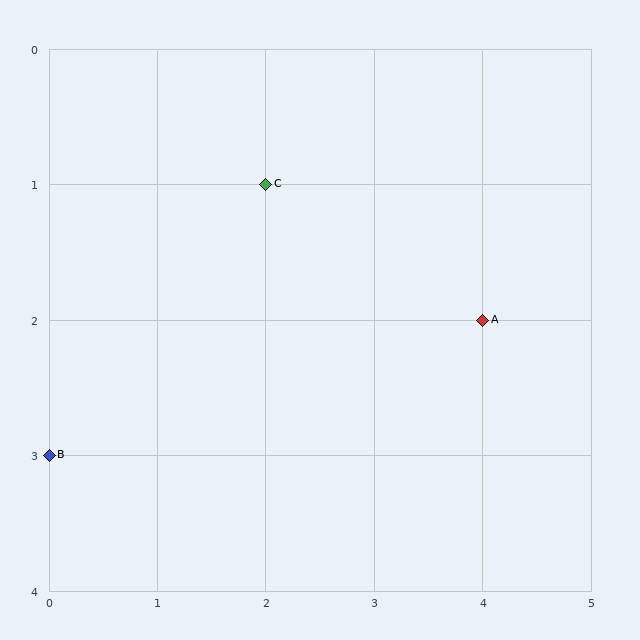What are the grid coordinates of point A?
Point A is at grid coordinates (4, 2).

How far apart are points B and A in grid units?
Points B and A are 4 columns and 1 row apart (about 4.1 grid units diagonally).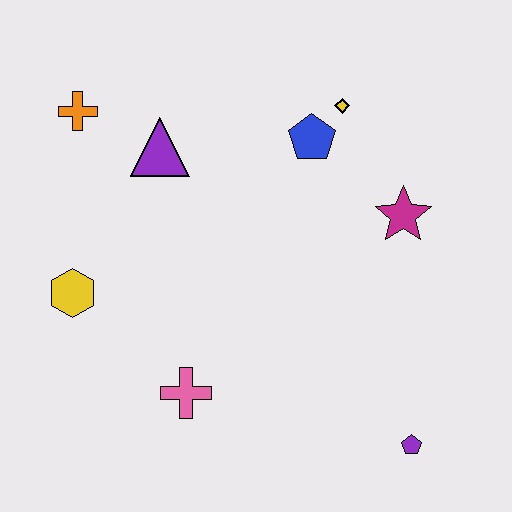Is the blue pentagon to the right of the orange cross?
Yes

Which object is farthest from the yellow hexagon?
The purple pentagon is farthest from the yellow hexagon.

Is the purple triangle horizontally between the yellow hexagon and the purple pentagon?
Yes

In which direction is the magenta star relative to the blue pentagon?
The magenta star is to the right of the blue pentagon.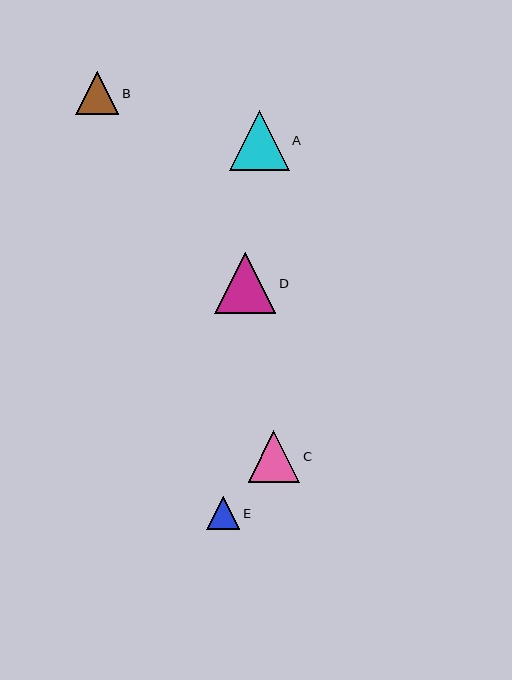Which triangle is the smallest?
Triangle E is the smallest with a size of approximately 33 pixels.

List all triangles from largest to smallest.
From largest to smallest: D, A, C, B, E.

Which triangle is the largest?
Triangle D is the largest with a size of approximately 61 pixels.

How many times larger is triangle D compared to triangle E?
Triangle D is approximately 1.8 times the size of triangle E.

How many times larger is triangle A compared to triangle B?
Triangle A is approximately 1.4 times the size of triangle B.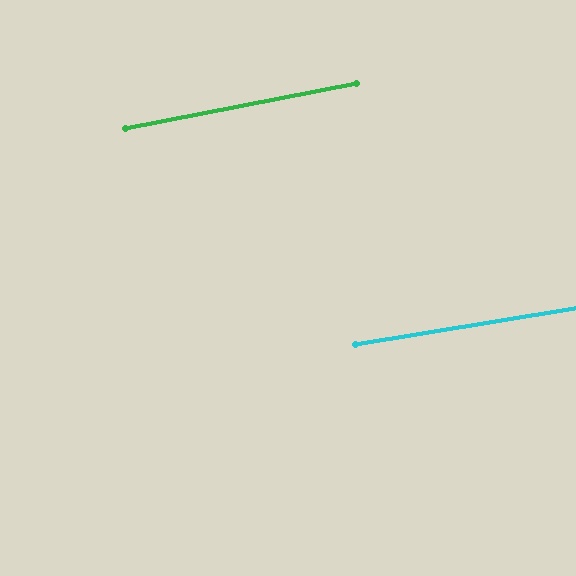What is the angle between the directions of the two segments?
Approximately 2 degrees.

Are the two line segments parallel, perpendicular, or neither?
Parallel — their directions differ by only 1.7°.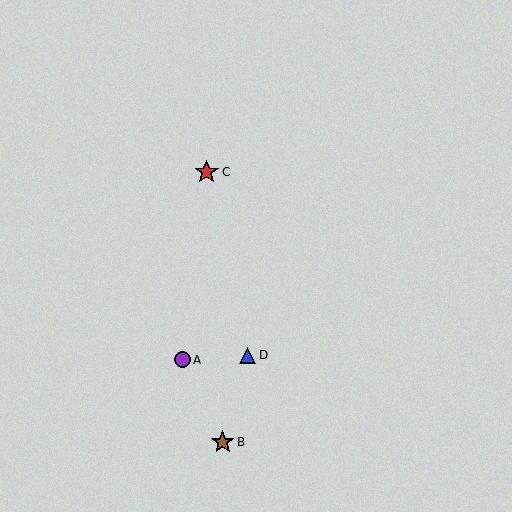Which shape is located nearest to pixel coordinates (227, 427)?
The brown star (labeled B) at (223, 442) is nearest to that location.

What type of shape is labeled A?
Shape A is a purple circle.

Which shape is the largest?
The red star (labeled C) is the largest.